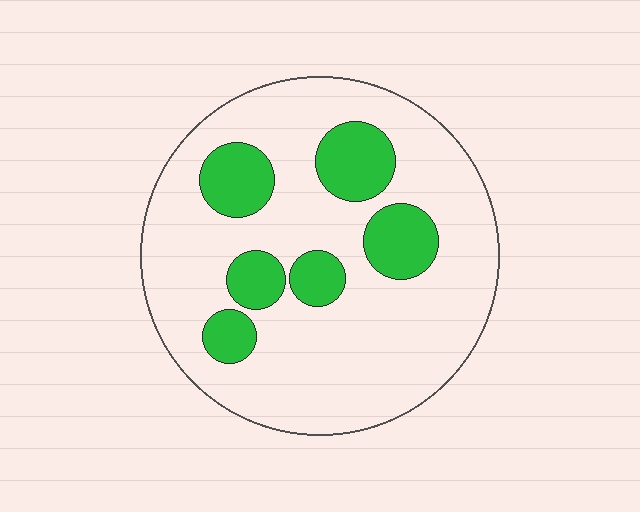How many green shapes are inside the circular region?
6.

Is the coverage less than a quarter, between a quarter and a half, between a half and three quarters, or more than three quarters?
Less than a quarter.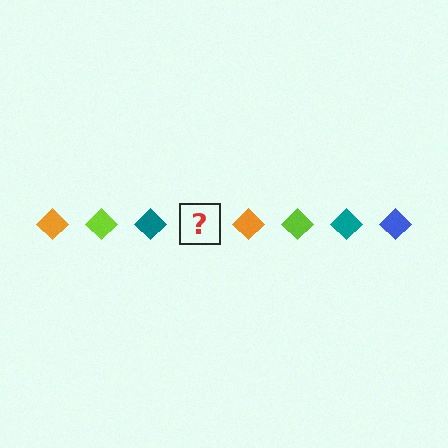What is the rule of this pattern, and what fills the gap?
The rule is that the pattern cycles through orange, lime, teal, blue diamonds. The gap should be filled with a blue diamond.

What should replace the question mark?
The question mark should be replaced with a blue diamond.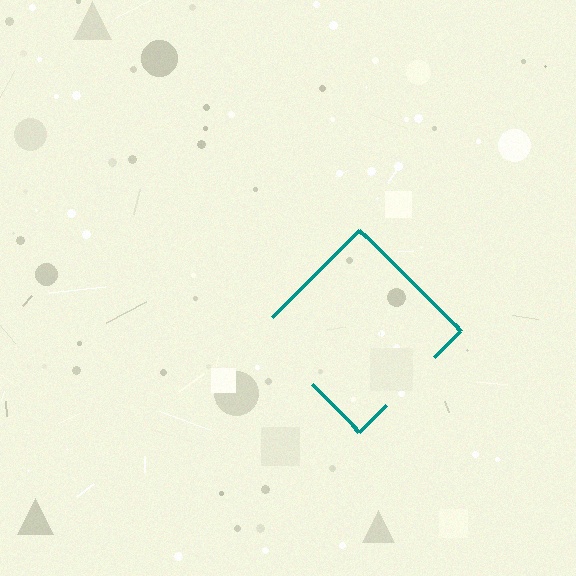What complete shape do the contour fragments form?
The contour fragments form a diamond.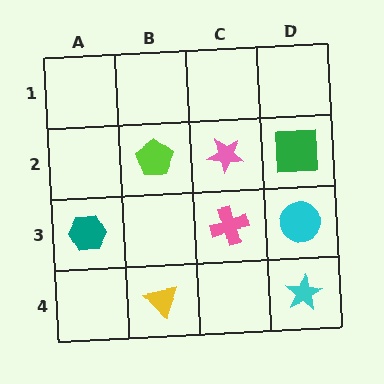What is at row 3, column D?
A cyan circle.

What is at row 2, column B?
A lime pentagon.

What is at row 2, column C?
A pink star.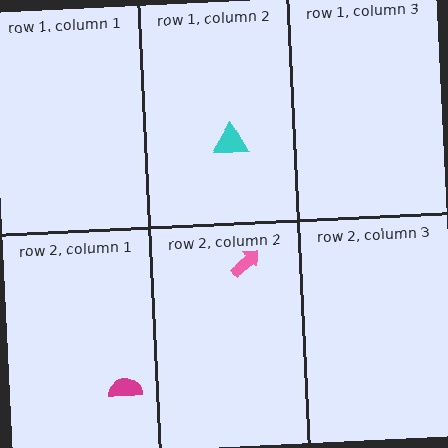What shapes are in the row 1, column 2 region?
The cyan triangle.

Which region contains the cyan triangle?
The row 1, column 2 region.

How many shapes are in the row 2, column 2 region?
1.